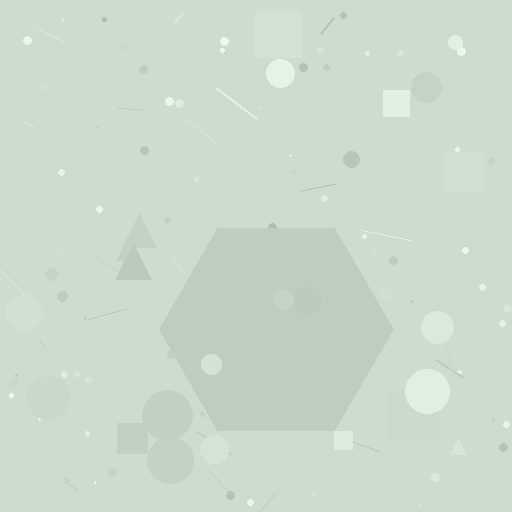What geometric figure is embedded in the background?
A hexagon is embedded in the background.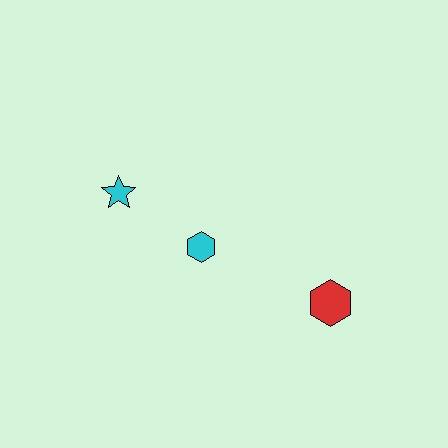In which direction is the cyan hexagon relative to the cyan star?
The cyan hexagon is to the right of the cyan star.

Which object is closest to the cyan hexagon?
The cyan star is closest to the cyan hexagon.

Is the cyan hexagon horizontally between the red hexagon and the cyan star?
Yes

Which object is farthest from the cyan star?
The red hexagon is farthest from the cyan star.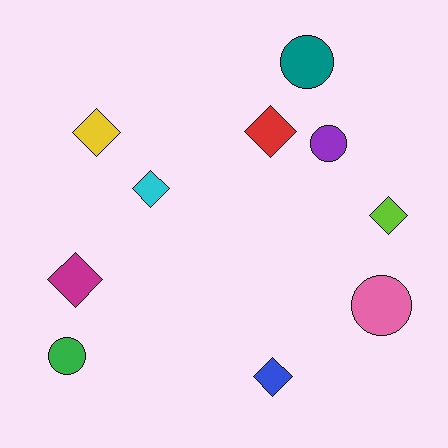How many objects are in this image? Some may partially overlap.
There are 10 objects.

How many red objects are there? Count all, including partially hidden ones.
There is 1 red object.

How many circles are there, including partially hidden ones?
There are 4 circles.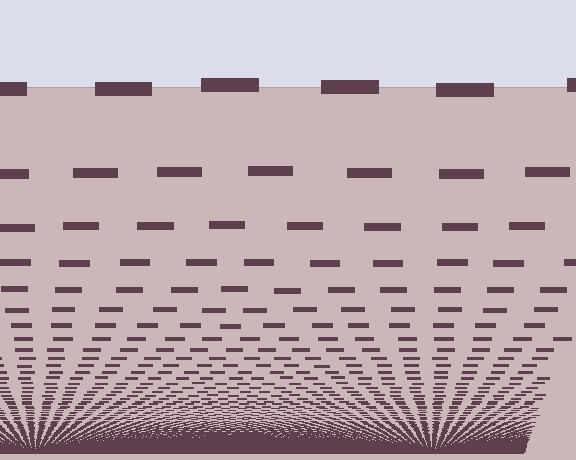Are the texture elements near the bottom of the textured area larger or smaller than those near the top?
Smaller. The gradient is inverted — elements near the bottom are smaller and denser.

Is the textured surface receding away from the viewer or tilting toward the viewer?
The surface appears to tilt toward the viewer. Texture elements get larger and sparser toward the top.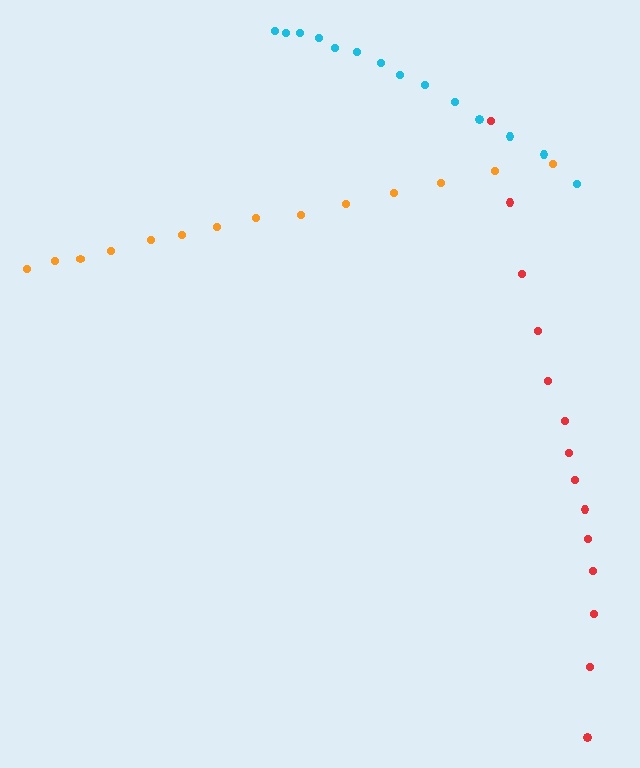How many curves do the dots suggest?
There are 3 distinct paths.